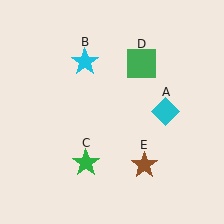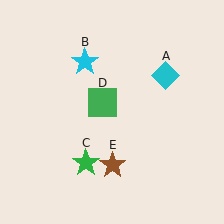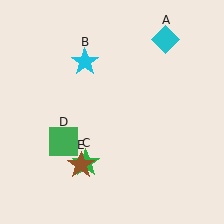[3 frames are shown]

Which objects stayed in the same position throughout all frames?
Cyan star (object B) and green star (object C) remained stationary.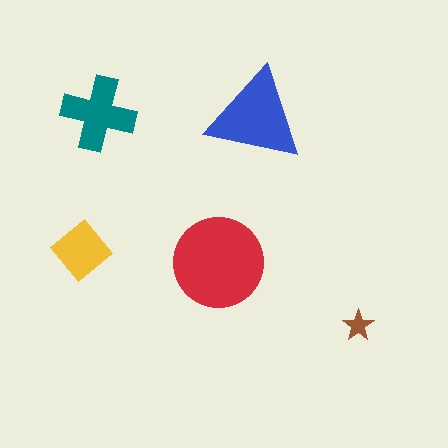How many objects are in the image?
There are 5 objects in the image.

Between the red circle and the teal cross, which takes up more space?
The red circle.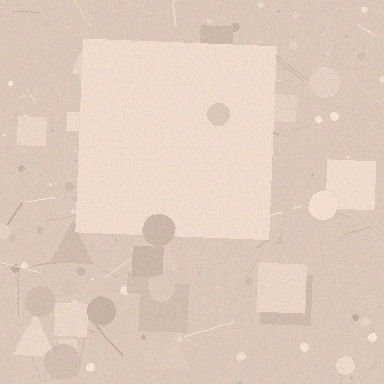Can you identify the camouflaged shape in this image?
The camouflaged shape is a square.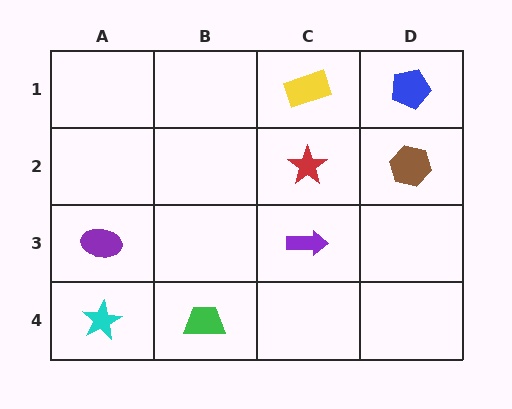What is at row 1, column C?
A yellow rectangle.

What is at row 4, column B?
A green trapezoid.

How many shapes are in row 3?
2 shapes.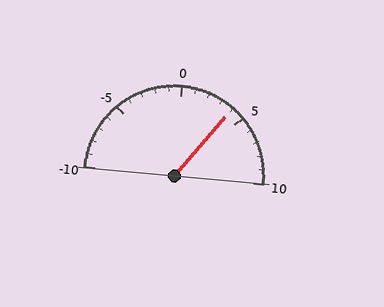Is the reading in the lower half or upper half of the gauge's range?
The reading is in the upper half of the range (-10 to 10).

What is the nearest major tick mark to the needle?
The nearest major tick mark is 5.